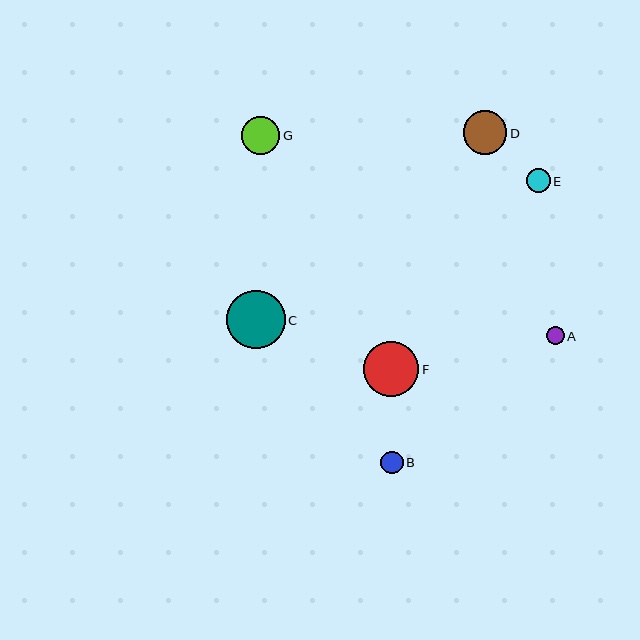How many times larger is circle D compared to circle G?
Circle D is approximately 1.1 times the size of circle G.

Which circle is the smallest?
Circle A is the smallest with a size of approximately 17 pixels.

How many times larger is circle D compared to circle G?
Circle D is approximately 1.1 times the size of circle G.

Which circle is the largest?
Circle C is the largest with a size of approximately 58 pixels.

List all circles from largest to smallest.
From largest to smallest: C, F, D, G, E, B, A.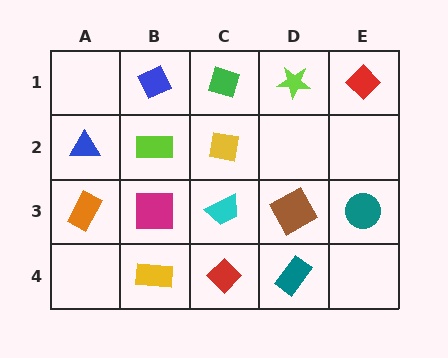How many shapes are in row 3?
5 shapes.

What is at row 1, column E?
A red diamond.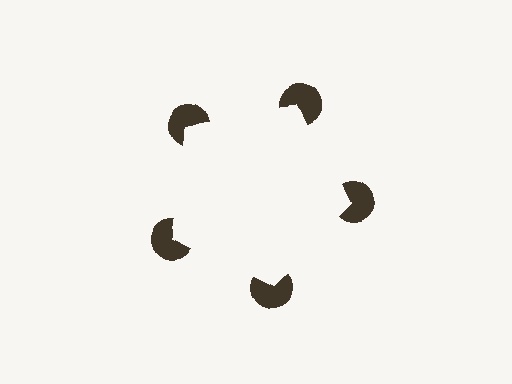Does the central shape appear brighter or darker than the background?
It typically appears slightly brighter than the background, even though no actual brightness change is drawn.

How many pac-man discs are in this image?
There are 5 — one at each vertex of the illusory pentagon.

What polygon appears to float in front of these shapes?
An illusory pentagon — its edges are inferred from the aligned wedge cuts in the pac-man discs, not physically drawn.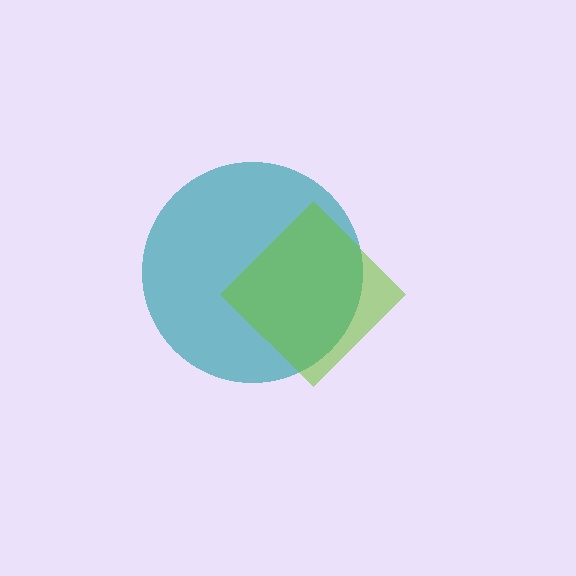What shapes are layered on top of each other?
The layered shapes are: a teal circle, a lime diamond.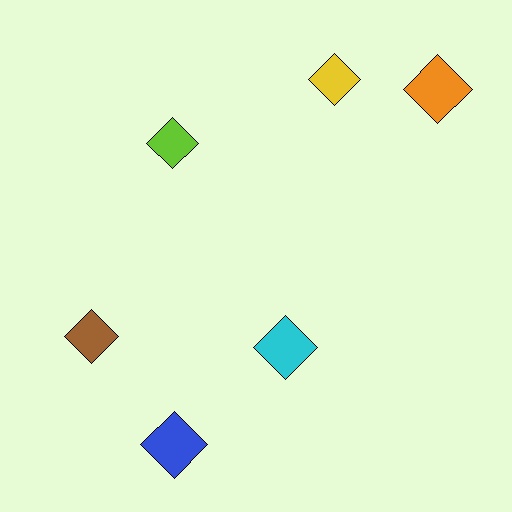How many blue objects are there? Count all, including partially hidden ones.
There is 1 blue object.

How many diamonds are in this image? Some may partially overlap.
There are 6 diamonds.